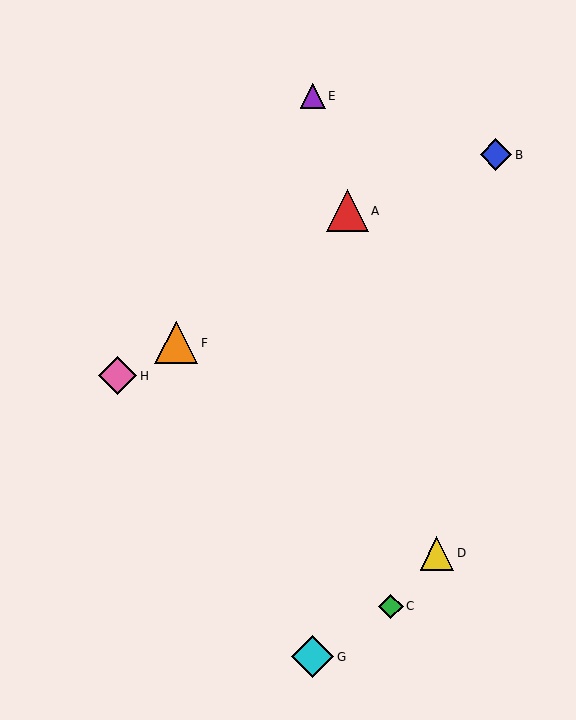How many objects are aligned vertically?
2 objects (E, G) are aligned vertically.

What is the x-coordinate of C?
Object C is at x≈391.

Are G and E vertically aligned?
Yes, both are at x≈313.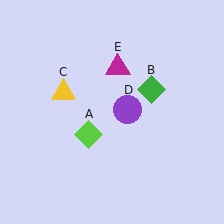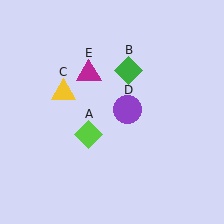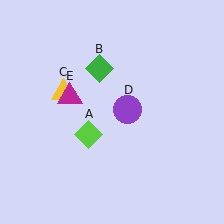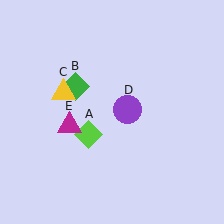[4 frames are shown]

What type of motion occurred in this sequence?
The green diamond (object B), magenta triangle (object E) rotated counterclockwise around the center of the scene.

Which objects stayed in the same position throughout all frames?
Lime diamond (object A) and yellow triangle (object C) and purple circle (object D) remained stationary.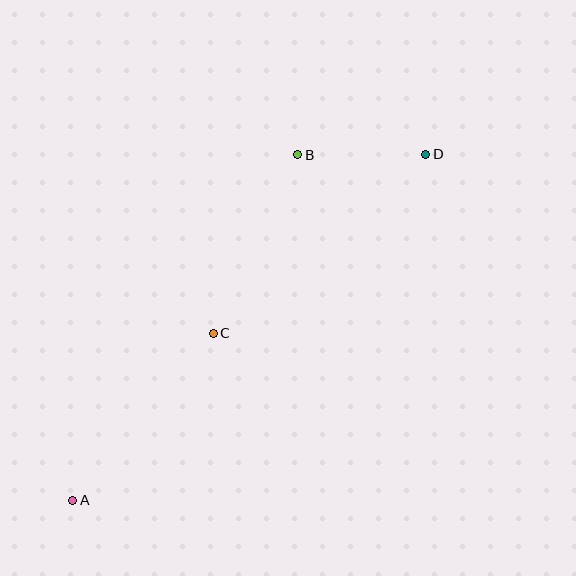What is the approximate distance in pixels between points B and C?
The distance between B and C is approximately 198 pixels.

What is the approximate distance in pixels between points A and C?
The distance between A and C is approximately 218 pixels.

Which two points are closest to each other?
Points B and D are closest to each other.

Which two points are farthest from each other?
Points A and D are farthest from each other.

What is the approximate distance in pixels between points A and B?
The distance between A and B is approximately 412 pixels.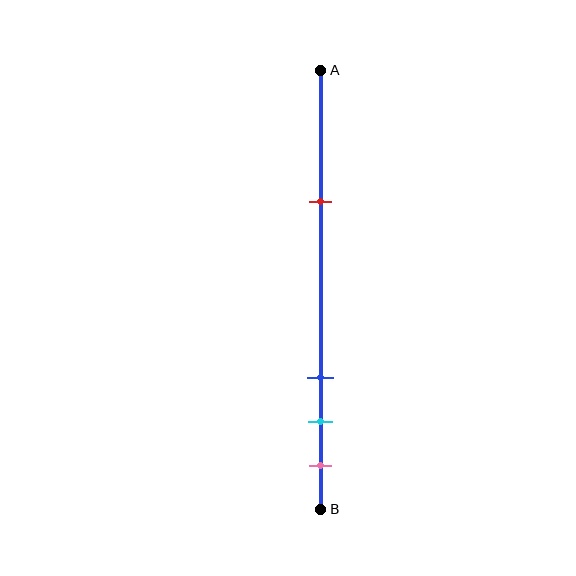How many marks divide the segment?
There are 4 marks dividing the segment.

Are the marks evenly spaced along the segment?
No, the marks are not evenly spaced.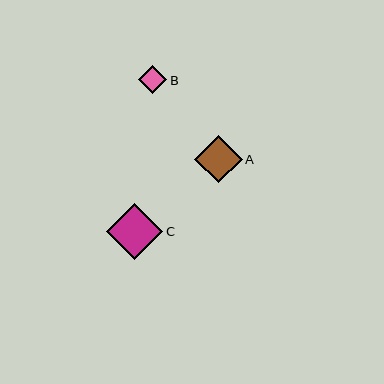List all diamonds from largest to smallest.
From largest to smallest: C, A, B.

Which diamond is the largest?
Diamond C is the largest with a size of approximately 57 pixels.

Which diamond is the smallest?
Diamond B is the smallest with a size of approximately 28 pixels.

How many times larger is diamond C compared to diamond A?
Diamond C is approximately 1.2 times the size of diamond A.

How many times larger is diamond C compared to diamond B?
Diamond C is approximately 2.0 times the size of diamond B.